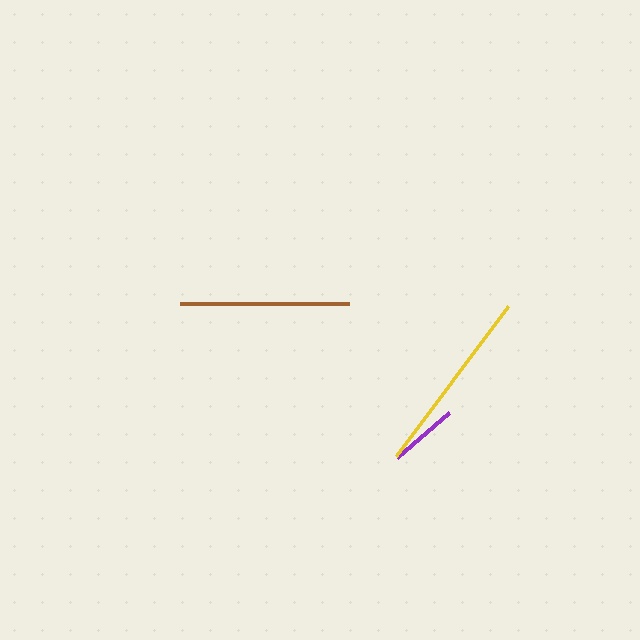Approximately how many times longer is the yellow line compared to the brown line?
The yellow line is approximately 1.1 times the length of the brown line.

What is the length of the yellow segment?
The yellow segment is approximately 187 pixels long.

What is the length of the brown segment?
The brown segment is approximately 169 pixels long.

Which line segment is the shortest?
The purple line is the shortest at approximately 69 pixels.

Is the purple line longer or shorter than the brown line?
The brown line is longer than the purple line.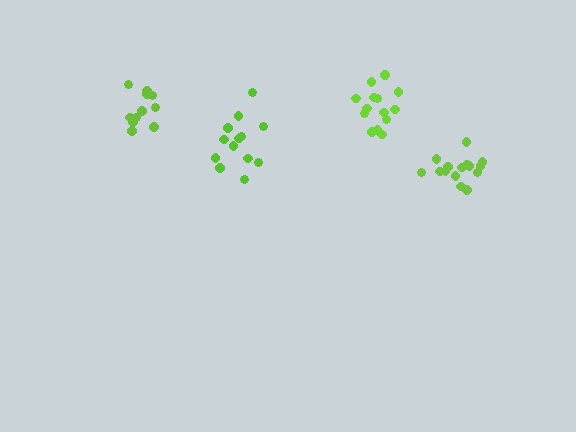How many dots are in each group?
Group 1: 13 dots, Group 2: 15 dots, Group 3: 11 dots, Group 4: 14 dots (53 total).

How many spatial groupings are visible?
There are 4 spatial groupings.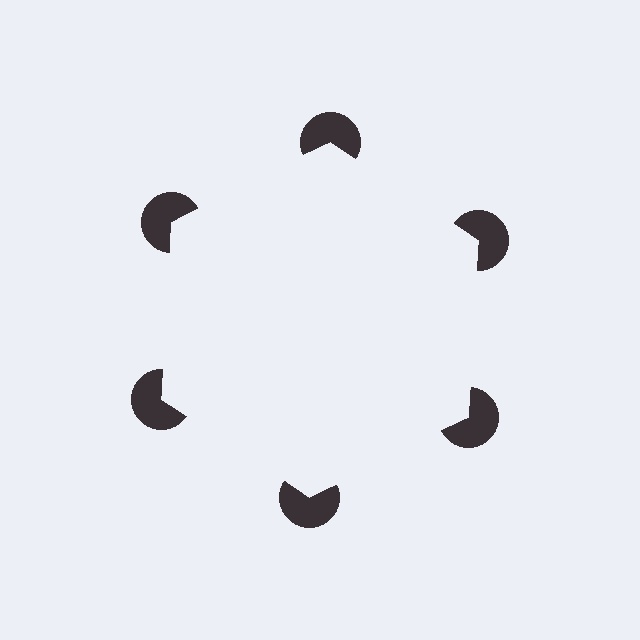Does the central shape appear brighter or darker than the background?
It typically appears slightly brighter than the background, even though no actual brightness change is drawn.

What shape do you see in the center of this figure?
An illusory hexagon — its edges are inferred from the aligned wedge cuts in the pac-man discs, not physically drawn.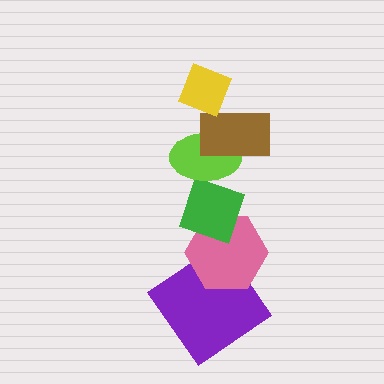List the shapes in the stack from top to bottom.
From top to bottom: the yellow diamond, the brown rectangle, the lime ellipse, the green diamond, the pink hexagon, the purple diamond.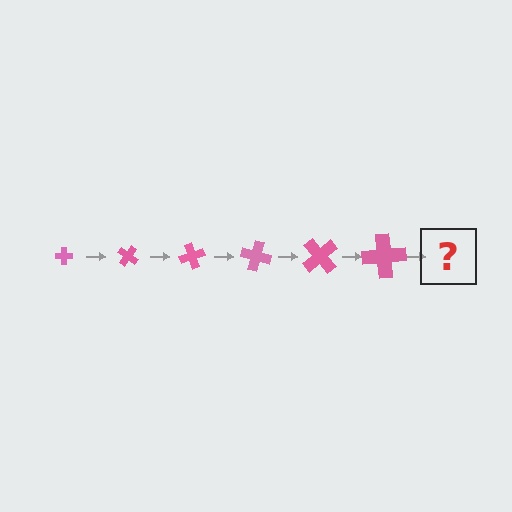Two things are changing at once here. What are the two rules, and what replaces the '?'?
The two rules are that the cross grows larger each step and it rotates 35 degrees each step. The '?' should be a cross, larger than the previous one and rotated 210 degrees from the start.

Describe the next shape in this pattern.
It should be a cross, larger than the previous one and rotated 210 degrees from the start.